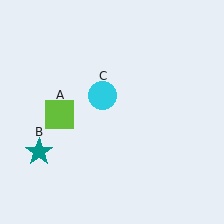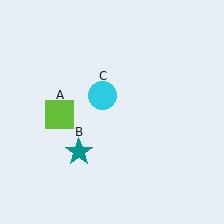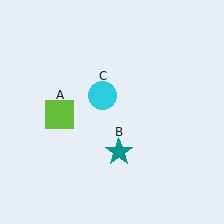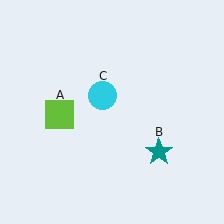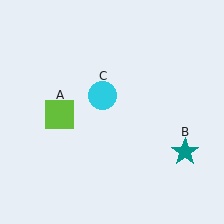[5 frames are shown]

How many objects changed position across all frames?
1 object changed position: teal star (object B).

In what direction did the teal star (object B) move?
The teal star (object B) moved right.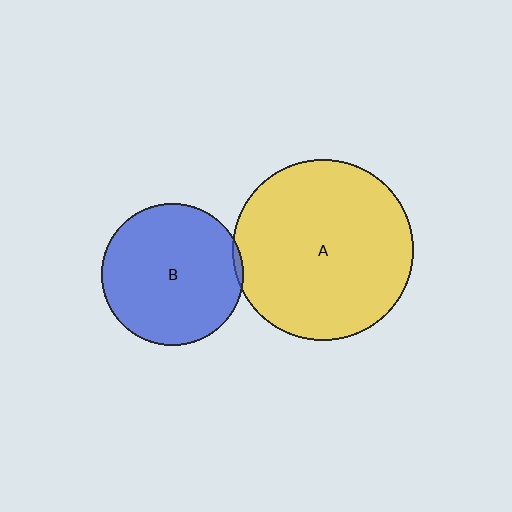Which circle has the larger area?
Circle A (yellow).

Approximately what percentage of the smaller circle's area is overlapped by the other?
Approximately 5%.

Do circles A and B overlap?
Yes.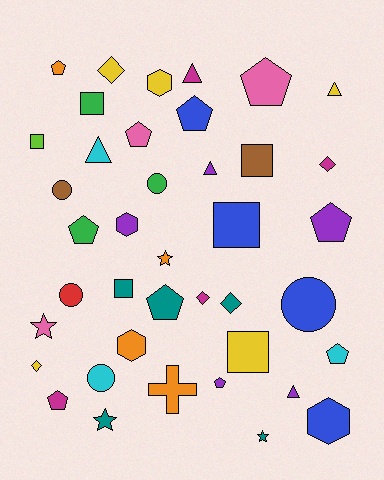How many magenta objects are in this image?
There are 4 magenta objects.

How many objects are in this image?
There are 40 objects.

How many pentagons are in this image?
There are 10 pentagons.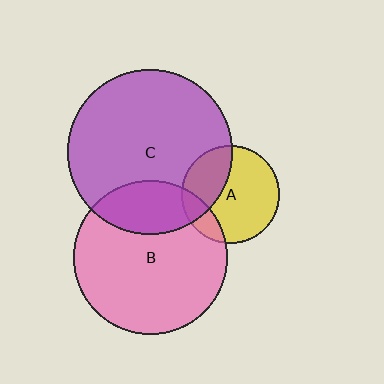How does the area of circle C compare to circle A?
Approximately 2.8 times.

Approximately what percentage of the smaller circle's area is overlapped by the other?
Approximately 35%.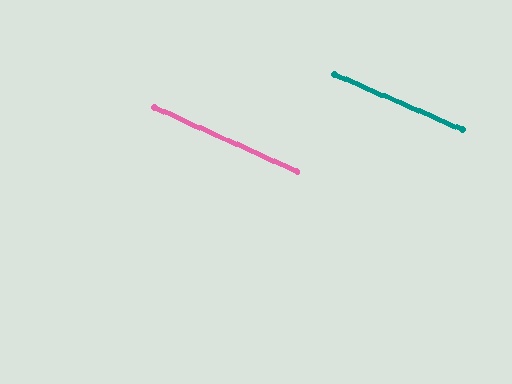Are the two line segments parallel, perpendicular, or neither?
Parallel — their directions differ by only 0.8°.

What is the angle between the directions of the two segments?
Approximately 1 degree.